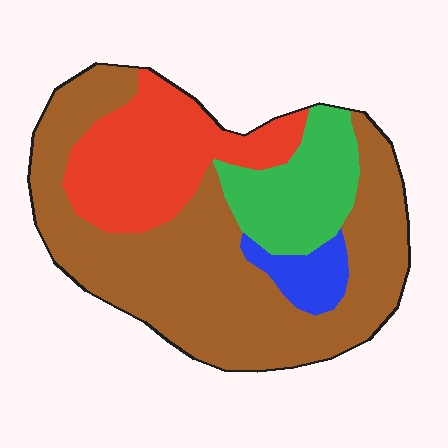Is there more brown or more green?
Brown.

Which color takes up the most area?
Brown, at roughly 55%.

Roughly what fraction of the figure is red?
Red takes up about one quarter (1/4) of the figure.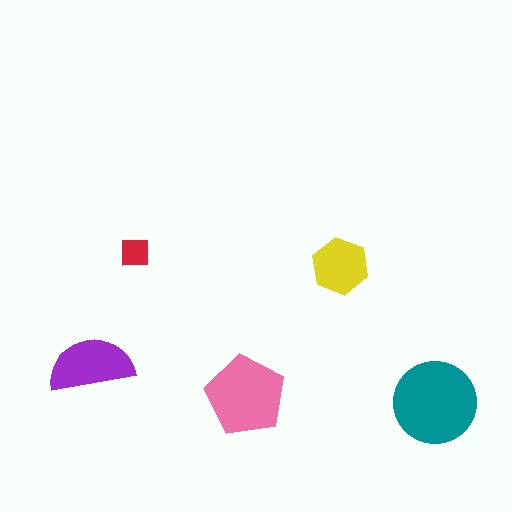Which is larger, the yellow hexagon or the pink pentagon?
The pink pentagon.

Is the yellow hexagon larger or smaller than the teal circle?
Smaller.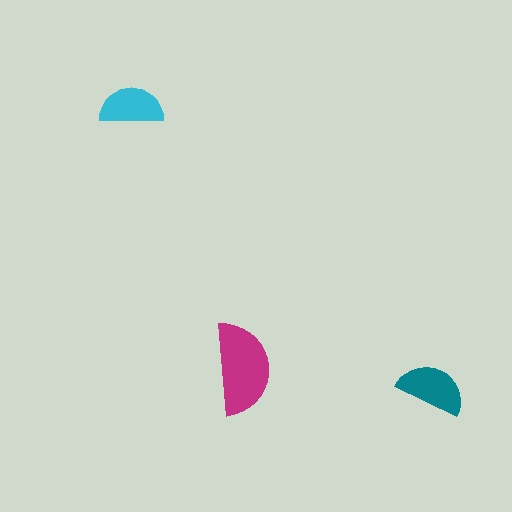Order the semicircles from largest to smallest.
the magenta one, the teal one, the cyan one.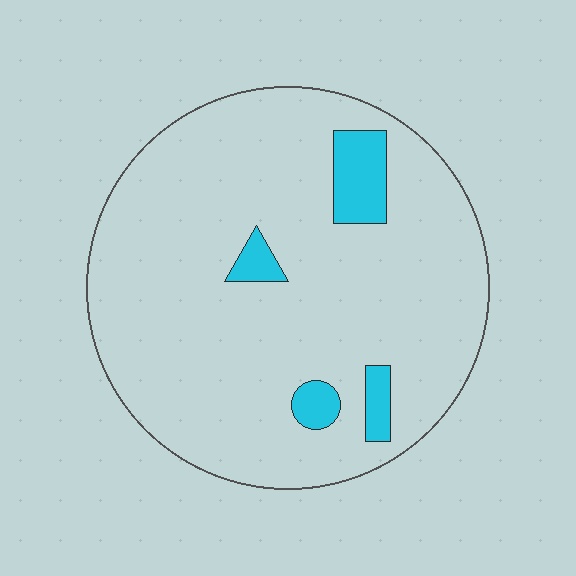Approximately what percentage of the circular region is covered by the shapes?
Approximately 10%.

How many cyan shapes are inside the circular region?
4.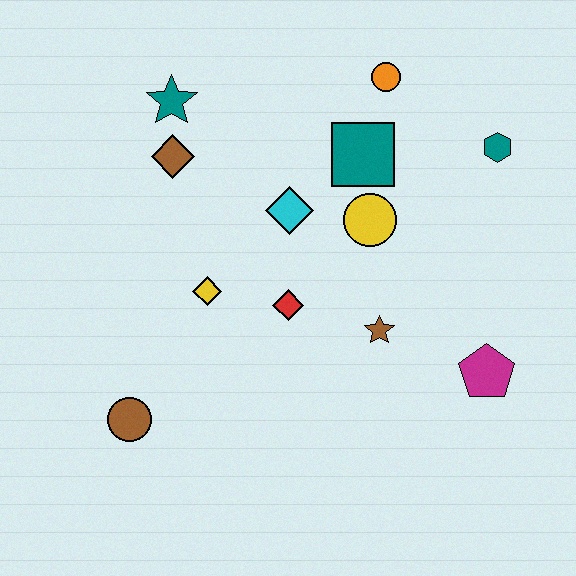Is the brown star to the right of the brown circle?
Yes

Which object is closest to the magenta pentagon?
The brown star is closest to the magenta pentagon.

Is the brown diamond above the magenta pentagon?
Yes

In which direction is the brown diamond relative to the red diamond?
The brown diamond is above the red diamond.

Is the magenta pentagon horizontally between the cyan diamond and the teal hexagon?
Yes